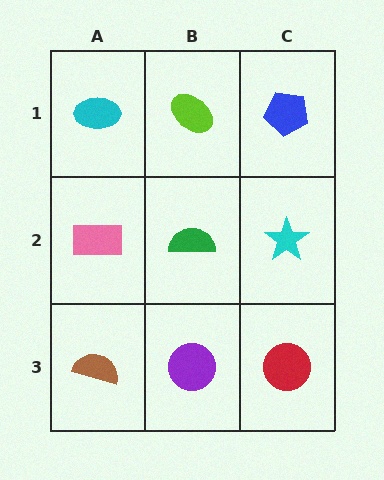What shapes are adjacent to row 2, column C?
A blue pentagon (row 1, column C), a red circle (row 3, column C), a green semicircle (row 2, column B).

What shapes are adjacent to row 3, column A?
A pink rectangle (row 2, column A), a purple circle (row 3, column B).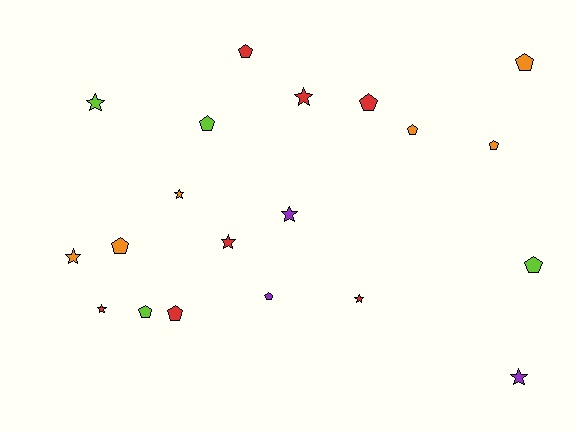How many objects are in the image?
There are 20 objects.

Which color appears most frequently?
Red, with 7 objects.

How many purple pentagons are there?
There is 1 purple pentagon.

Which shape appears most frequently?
Pentagon, with 11 objects.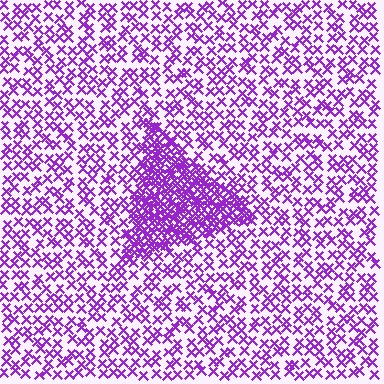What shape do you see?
I see a triangle.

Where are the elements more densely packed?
The elements are more densely packed inside the triangle boundary.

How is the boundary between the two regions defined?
The boundary is defined by a change in element density (approximately 2.7x ratio). All elements are the same color, size, and shape.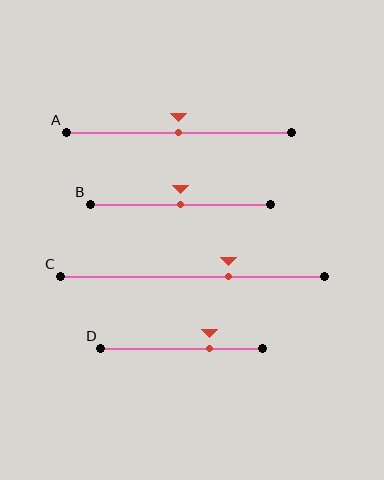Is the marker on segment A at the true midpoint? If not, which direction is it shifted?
Yes, the marker on segment A is at the true midpoint.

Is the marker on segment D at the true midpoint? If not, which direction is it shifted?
No, the marker on segment D is shifted to the right by about 17% of the segment length.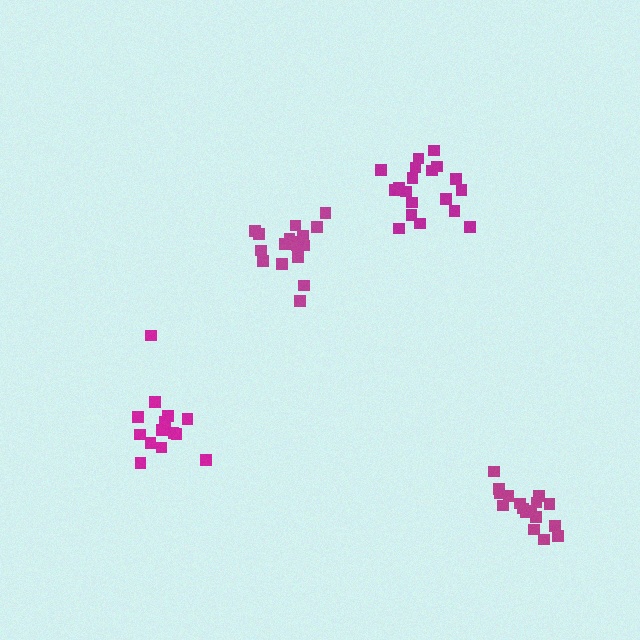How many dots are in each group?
Group 1: 14 dots, Group 2: 17 dots, Group 3: 19 dots, Group 4: 17 dots (67 total).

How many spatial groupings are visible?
There are 4 spatial groupings.